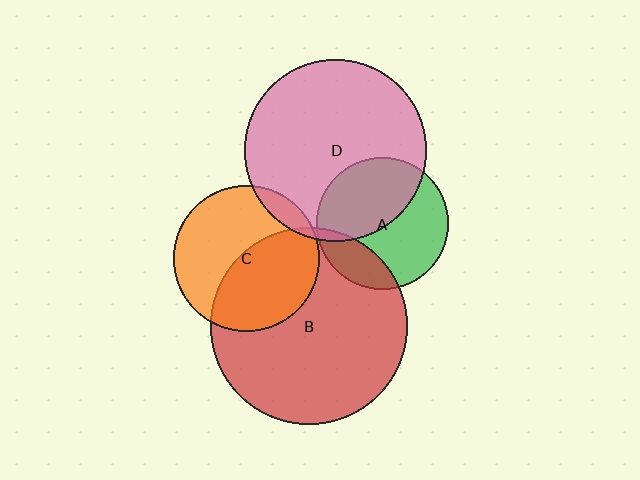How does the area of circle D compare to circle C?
Approximately 1.5 times.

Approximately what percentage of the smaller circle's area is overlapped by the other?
Approximately 20%.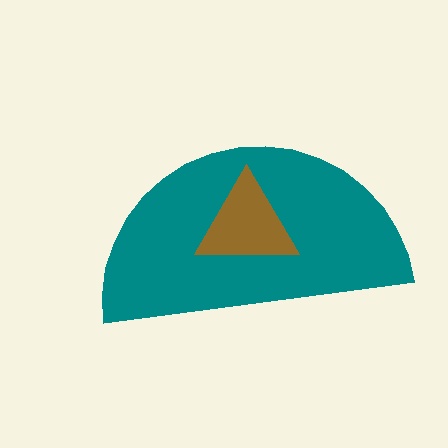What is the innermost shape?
The brown triangle.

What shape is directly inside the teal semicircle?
The brown triangle.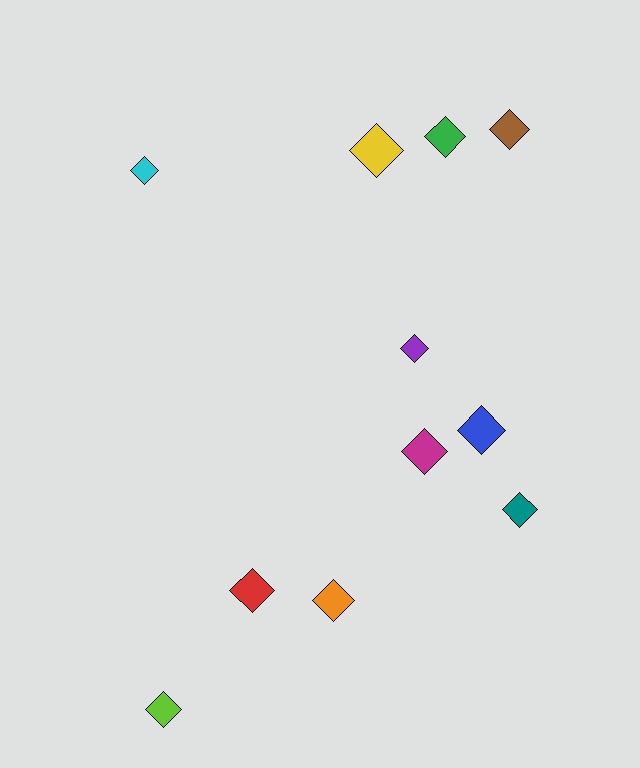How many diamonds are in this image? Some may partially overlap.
There are 11 diamonds.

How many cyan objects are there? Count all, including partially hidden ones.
There is 1 cyan object.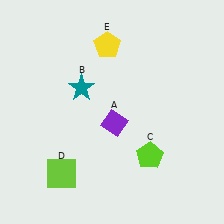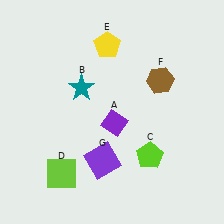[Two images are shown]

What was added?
A brown hexagon (F), a purple square (G) were added in Image 2.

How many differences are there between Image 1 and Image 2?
There are 2 differences between the two images.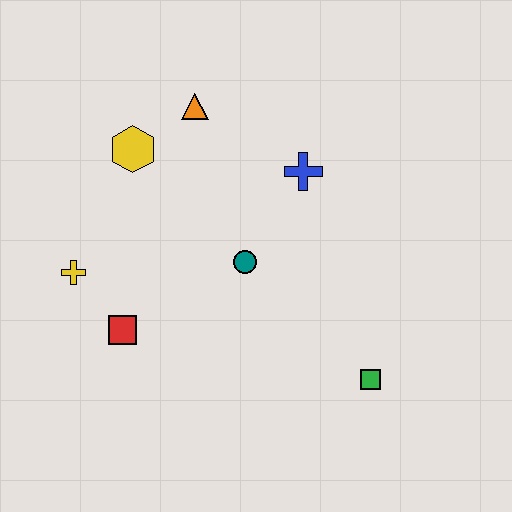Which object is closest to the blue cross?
The teal circle is closest to the blue cross.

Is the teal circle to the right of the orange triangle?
Yes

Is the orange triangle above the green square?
Yes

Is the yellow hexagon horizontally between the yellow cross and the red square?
No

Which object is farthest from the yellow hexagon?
The green square is farthest from the yellow hexagon.